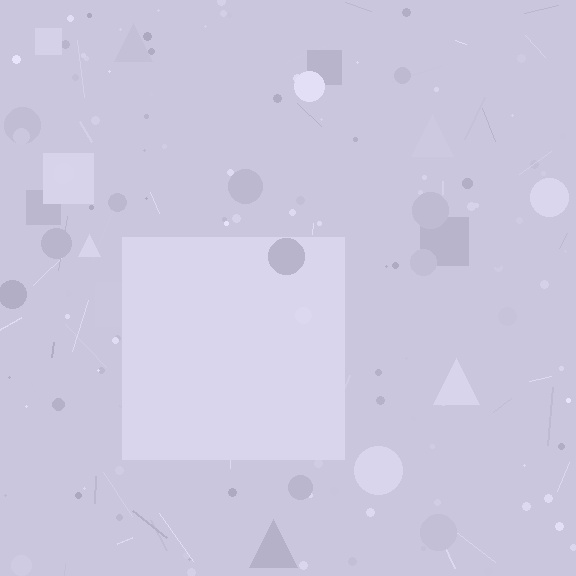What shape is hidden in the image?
A square is hidden in the image.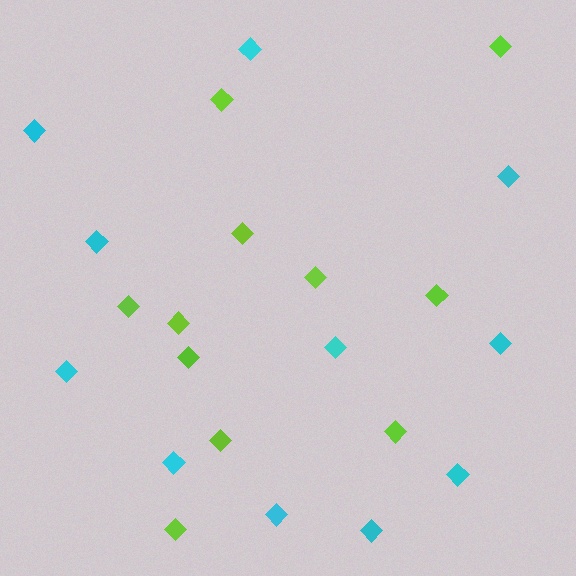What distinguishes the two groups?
There are 2 groups: one group of cyan diamonds (11) and one group of lime diamonds (11).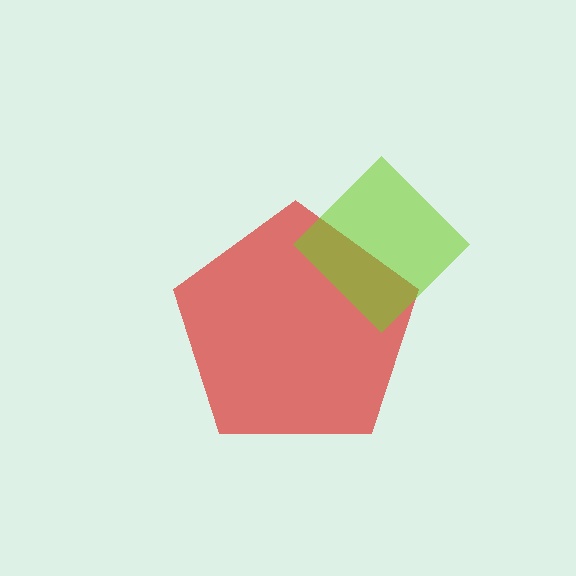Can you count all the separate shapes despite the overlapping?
Yes, there are 2 separate shapes.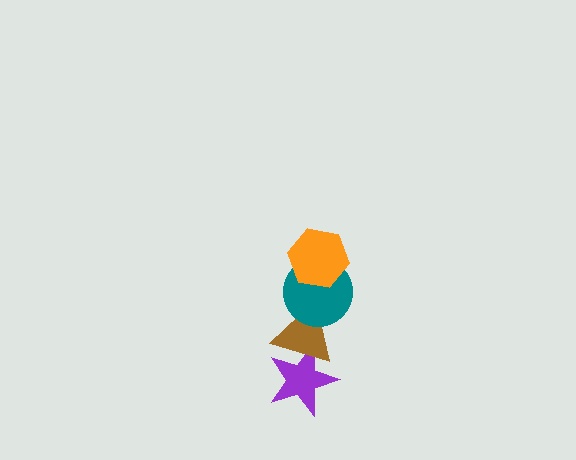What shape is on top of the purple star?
The brown triangle is on top of the purple star.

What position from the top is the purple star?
The purple star is 4th from the top.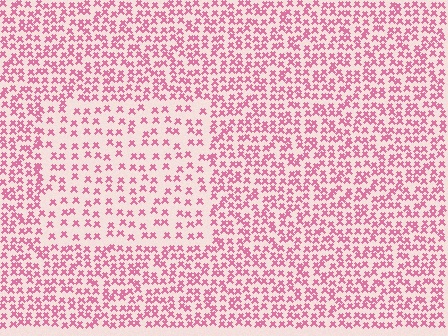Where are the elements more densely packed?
The elements are more densely packed outside the rectangle boundary.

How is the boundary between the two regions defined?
The boundary is defined by a change in element density (approximately 1.9x ratio). All elements are the same color, size, and shape.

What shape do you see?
I see a rectangle.